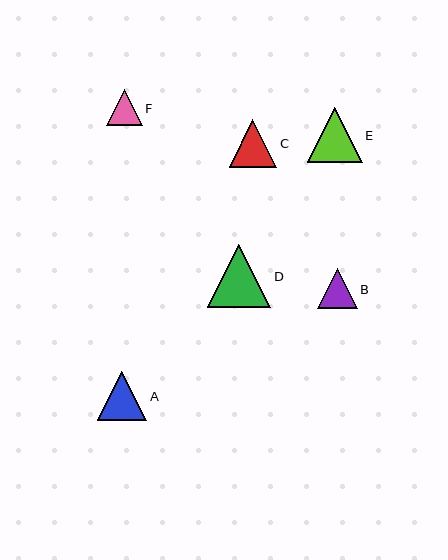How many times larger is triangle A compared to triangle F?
Triangle A is approximately 1.4 times the size of triangle F.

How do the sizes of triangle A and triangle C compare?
Triangle A and triangle C are approximately the same size.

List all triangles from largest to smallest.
From largest to smallest: D, E, A, C, B, F.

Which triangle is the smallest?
Triangle F is the smallest with a size of approximately 36 pixels.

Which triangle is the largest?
Triangle D is the largest with a size of approximately 63 pixels.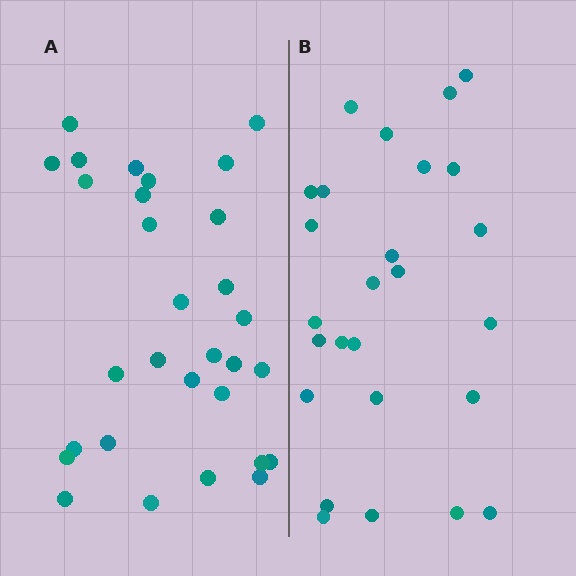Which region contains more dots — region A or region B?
Region A (the left region) has more dots.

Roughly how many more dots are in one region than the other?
Region A has about 4 more dots than region B.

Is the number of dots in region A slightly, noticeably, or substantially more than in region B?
Region A has only slightly more — the two regions are fairly close. The ratio is roughly 1.2 to 1.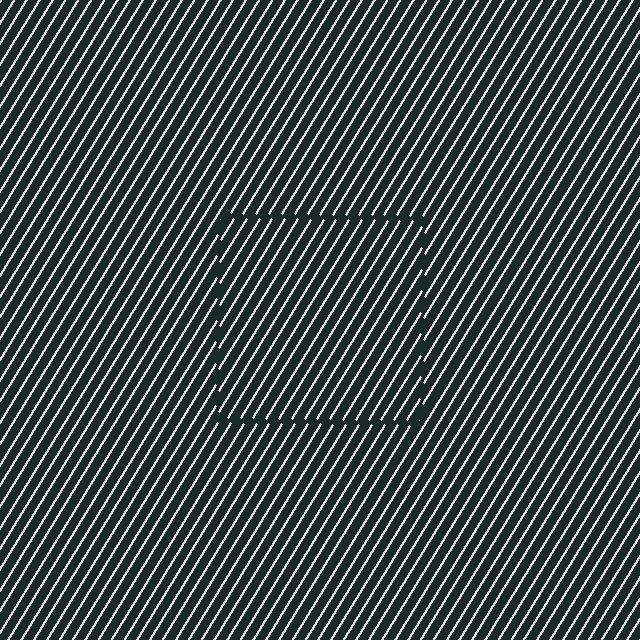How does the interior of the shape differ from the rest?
The interior of the shape contains the same grating, shifted by half a period — the contour is defined by the phase discontinuity where line-ends from the inner and outer gratings abut.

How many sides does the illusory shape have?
4 sides — the line-ends trace a square.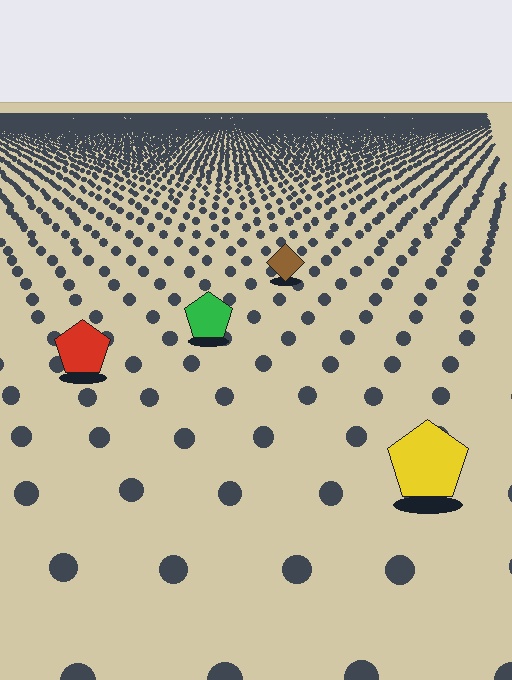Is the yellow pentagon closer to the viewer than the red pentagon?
Yes. The yellow pentagon is closer — you can tell from the texture gradient: the ground texture is coarser near it.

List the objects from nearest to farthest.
From nearest to farthest: the yellow pentagon, the red pentagon, the green pentagon, the brown diamond.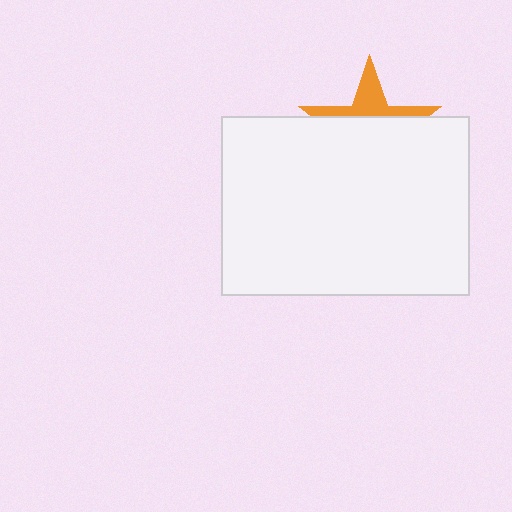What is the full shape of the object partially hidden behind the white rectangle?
The partially hidden object is an orange star.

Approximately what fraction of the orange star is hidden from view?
Roughly 67% of the orange star is hidden behind the white rectangle.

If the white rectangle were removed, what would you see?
You would see the complete orange star.